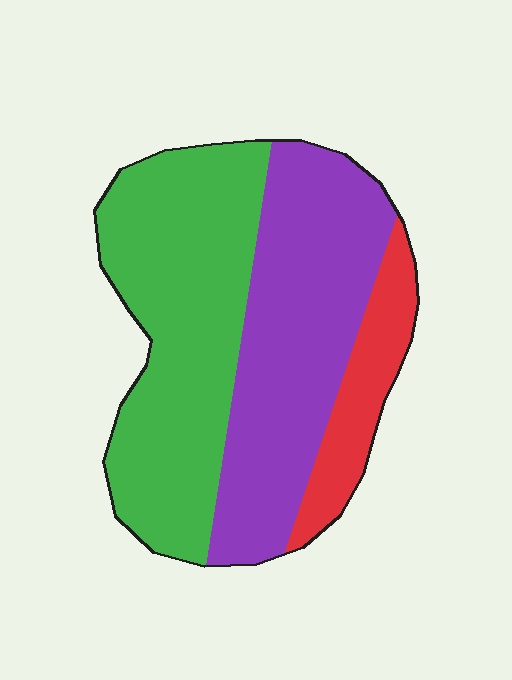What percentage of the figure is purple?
Purple takes up between a third and a half of the figure.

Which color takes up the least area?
Red, at roughly 15%.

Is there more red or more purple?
Purple.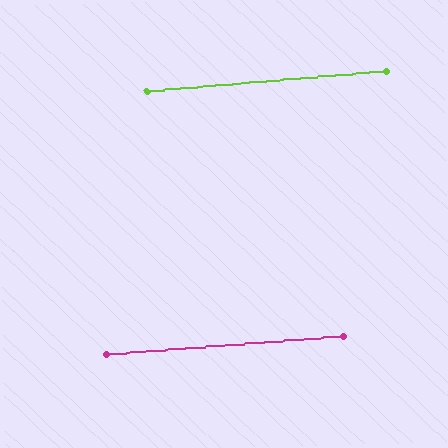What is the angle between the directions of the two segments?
Approximately 1 degree.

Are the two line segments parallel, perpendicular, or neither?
Parallel — their directions differ by only 0.5°.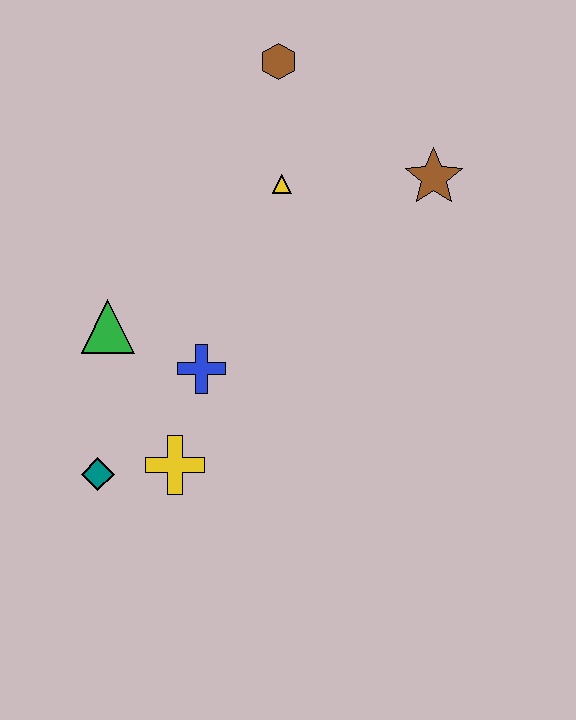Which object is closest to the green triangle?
The blue cross is closest to the green triangle.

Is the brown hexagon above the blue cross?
Yes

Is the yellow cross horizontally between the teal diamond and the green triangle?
No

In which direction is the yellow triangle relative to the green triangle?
The yellow triangle is to the right of the green triangle.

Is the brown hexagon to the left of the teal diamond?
No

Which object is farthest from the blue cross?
The brown hexagon is farthest from the blue cross.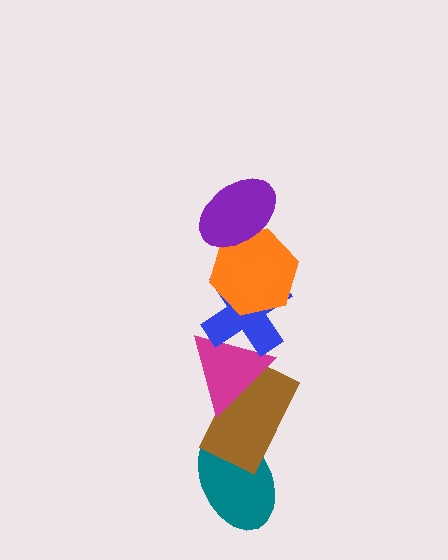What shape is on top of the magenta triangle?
The blue cross is on top of the magenta triangle.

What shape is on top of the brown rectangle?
The magenta triangle is on top of the brown rectangle.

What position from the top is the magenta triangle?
The magenta triangle is 4th from the top.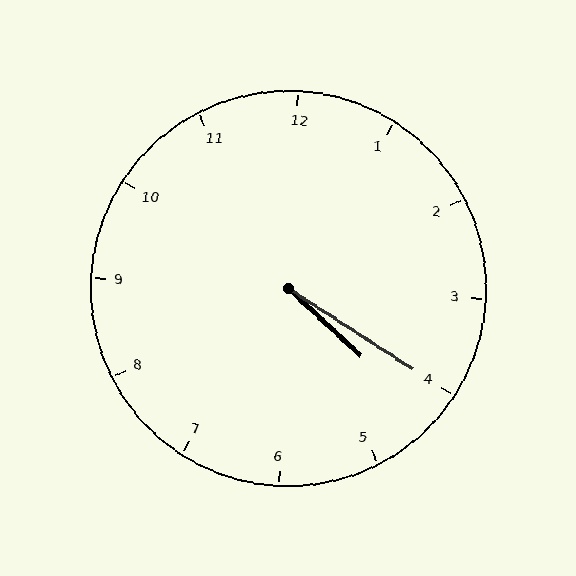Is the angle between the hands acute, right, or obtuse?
It is acute.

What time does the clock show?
4:20.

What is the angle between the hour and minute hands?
Approximately 10 degrees.